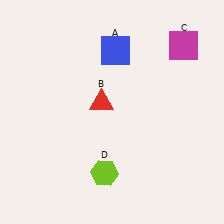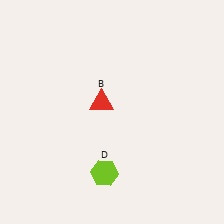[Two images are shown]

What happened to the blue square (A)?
The blue square (A) was removed in Image 2. It was in the top-right area of Image 1.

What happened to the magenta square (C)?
The magenta square (C) was removed in Image 2. It was in the top-right area of Image 1.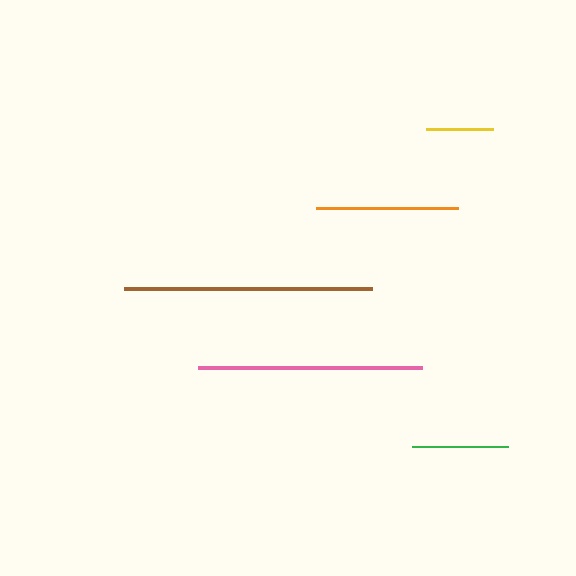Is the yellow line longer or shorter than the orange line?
The orange line is longer than the yellow line.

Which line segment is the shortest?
The yellow line is the shortest at approximately 67 pixels.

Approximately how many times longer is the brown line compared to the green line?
The brown line is approximately 2.6 times the length of the green line.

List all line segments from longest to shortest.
From longest to shortest: brown, pink, orange, green, yellow.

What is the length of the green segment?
The green segment is approximately 96 pixels long.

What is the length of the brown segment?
The brown segment is approximately 248 pixels long.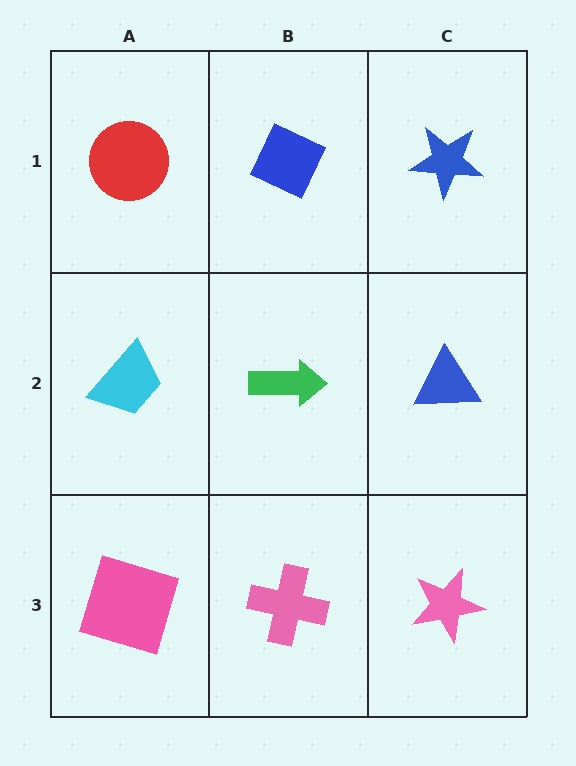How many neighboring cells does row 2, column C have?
3.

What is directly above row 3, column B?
A green arrow.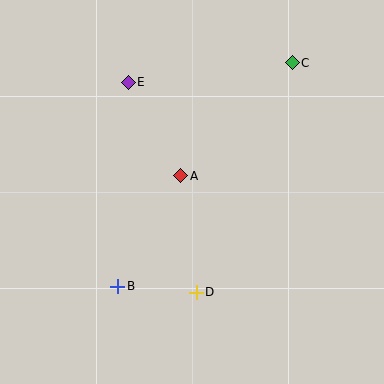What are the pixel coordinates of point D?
Point D is at (196, 292).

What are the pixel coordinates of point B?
Point B is at (118, 286).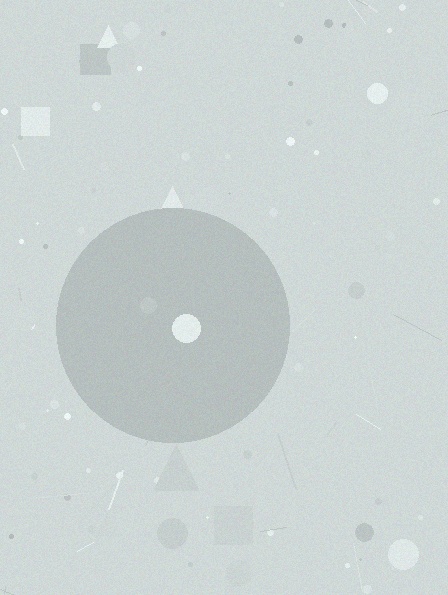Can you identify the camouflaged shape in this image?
The camouflaged shape is a circle.